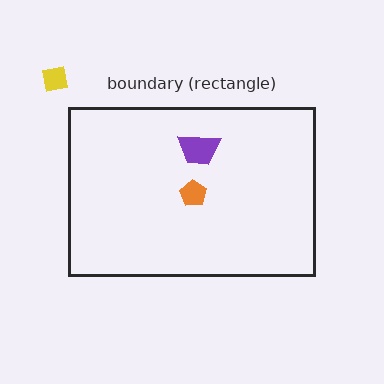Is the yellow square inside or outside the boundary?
Outside.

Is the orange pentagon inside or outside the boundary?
Inside.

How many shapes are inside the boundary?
2 inside, 1 outside.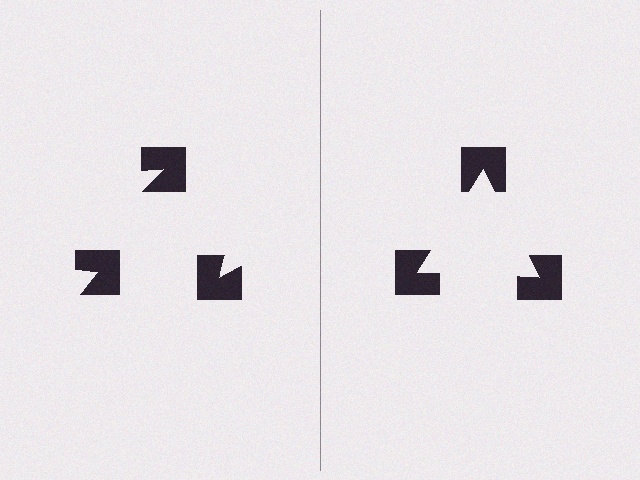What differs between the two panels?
The notched squares are positioned identically on both sides; only the wedge orientations differ. On the right they align to a triangle; on the left they are misaligned.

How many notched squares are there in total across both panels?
6 — 3 on each side.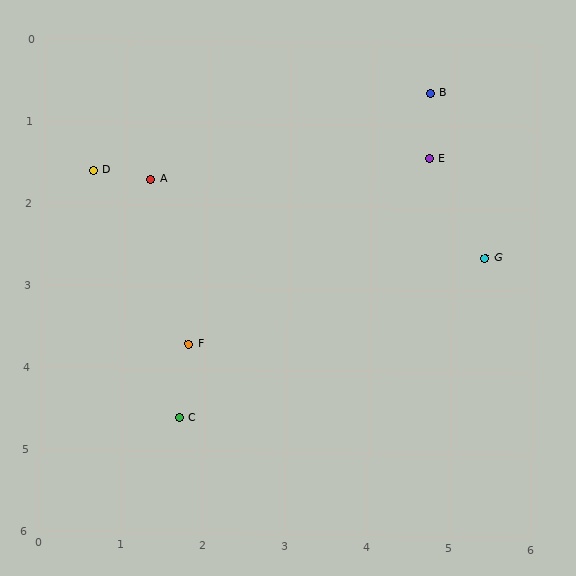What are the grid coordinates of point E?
Point E is at approximately (4.7, 1.4).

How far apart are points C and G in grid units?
Points C and G are about 4.2 grid units apart.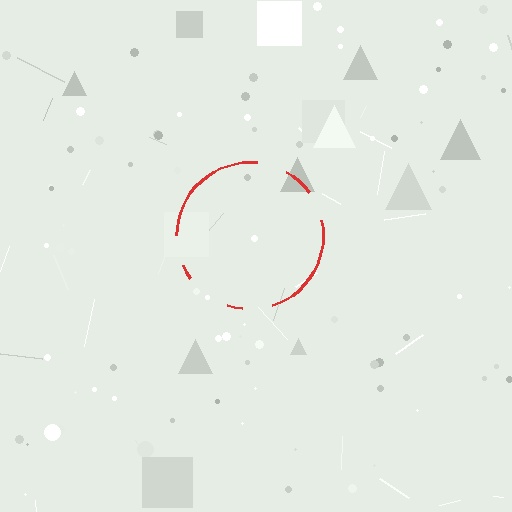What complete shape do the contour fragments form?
The contour fragments form a circle.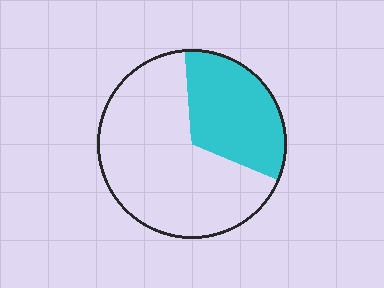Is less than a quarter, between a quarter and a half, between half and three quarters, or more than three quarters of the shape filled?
Between a quarter and a half.